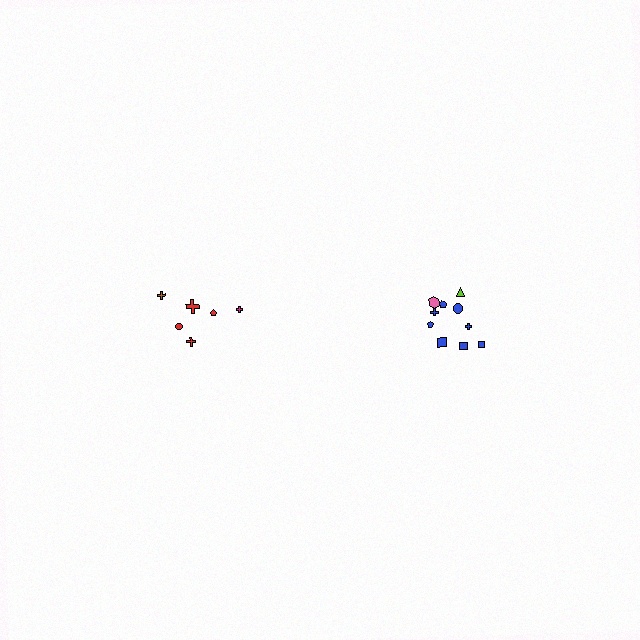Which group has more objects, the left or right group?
The right group.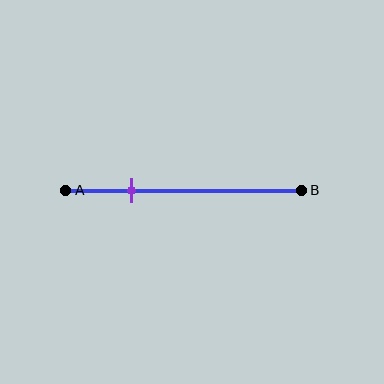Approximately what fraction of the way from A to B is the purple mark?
The purple mark is approximately 30% of the way from A to B.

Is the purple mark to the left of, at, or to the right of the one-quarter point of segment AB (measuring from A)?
The purple mark is approximately at the one-quarter point of segment AB.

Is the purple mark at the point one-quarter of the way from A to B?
Yes, the mark is approximately at the one-quarter point.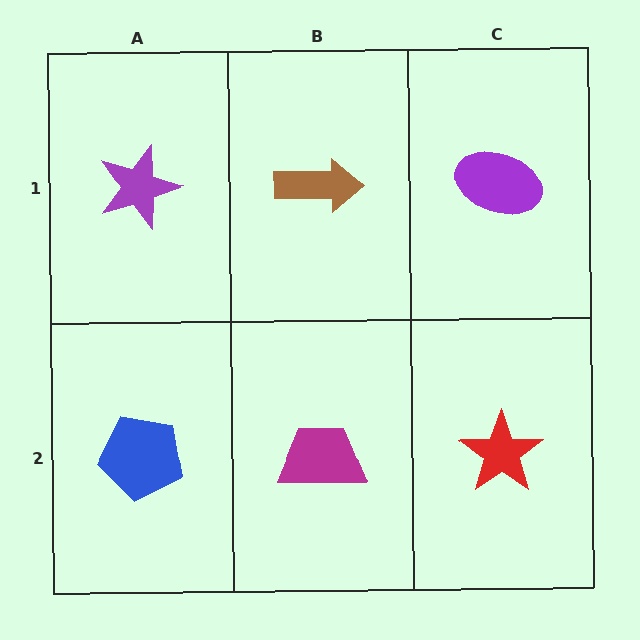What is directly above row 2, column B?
A brown arrow.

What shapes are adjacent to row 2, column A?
A purple star (row 1, column A), a magenta trapezoid (row 2, column B).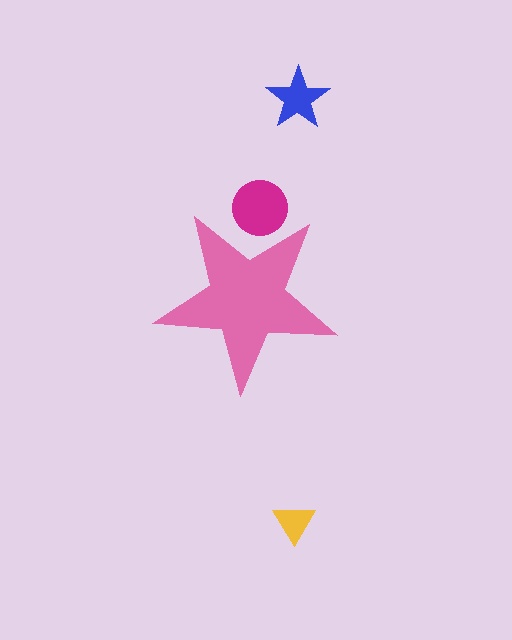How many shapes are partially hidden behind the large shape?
1 shape is partially hidden.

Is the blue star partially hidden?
No, the blue star is fully visible.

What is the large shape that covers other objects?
A pink star.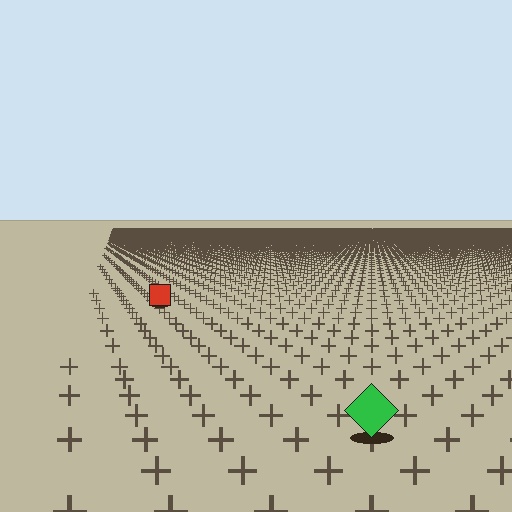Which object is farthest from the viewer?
The red square is farthest from the viewer. It appears smaller and the ground texture around it is denser.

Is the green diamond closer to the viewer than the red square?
Yes. The green diamond is closer — you can tell from the texture gradient: the ground texture is coarser near it.